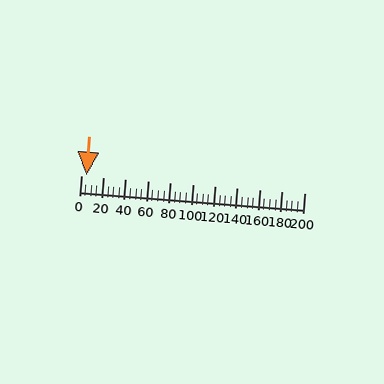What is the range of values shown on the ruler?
The ruler shows values from 0 to 200.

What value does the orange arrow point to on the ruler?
The orange arrow points to approximately 5.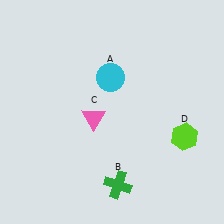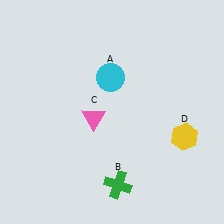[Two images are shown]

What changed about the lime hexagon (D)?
In Image 1, D is lime. In Image 2, it changed to yellow.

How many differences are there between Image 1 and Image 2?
There is 1 difference between the two images.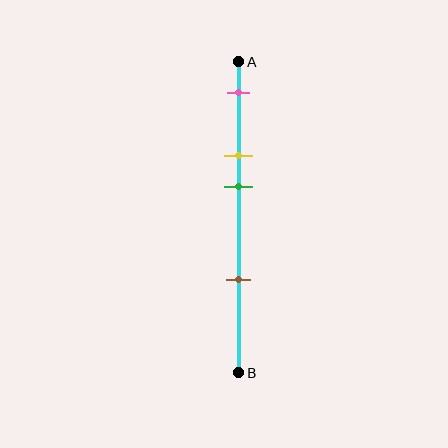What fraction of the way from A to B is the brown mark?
The brown mark is approximately 70% (0.7) of the way from A to B.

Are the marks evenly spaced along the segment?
No, the marks are not evenly spaced.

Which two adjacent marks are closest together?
The yellow and green marks are the closest adjacent pair.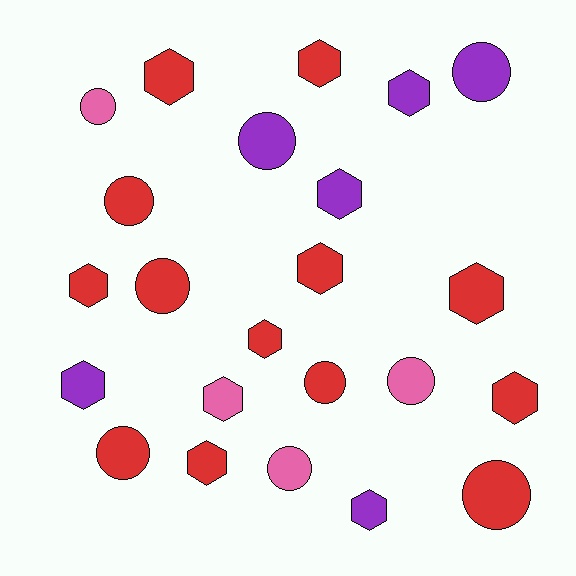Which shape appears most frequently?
Hexagon, with 13 objects.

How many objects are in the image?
There are 23 objects.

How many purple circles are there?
There are 2 purple circles.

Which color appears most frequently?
Red, with 13 objects.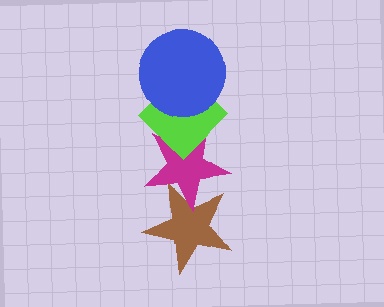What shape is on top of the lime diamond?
The blue circle is on top of the lime diamond.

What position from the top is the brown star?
The brown star is 4th from the top.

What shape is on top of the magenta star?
The lime diamond is on top of the magenta star.